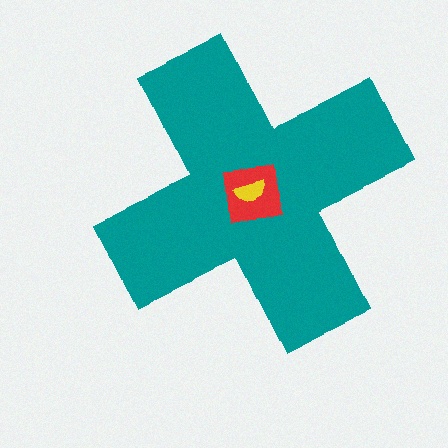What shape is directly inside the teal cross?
The red square.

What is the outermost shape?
The teal cross.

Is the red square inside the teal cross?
Yes.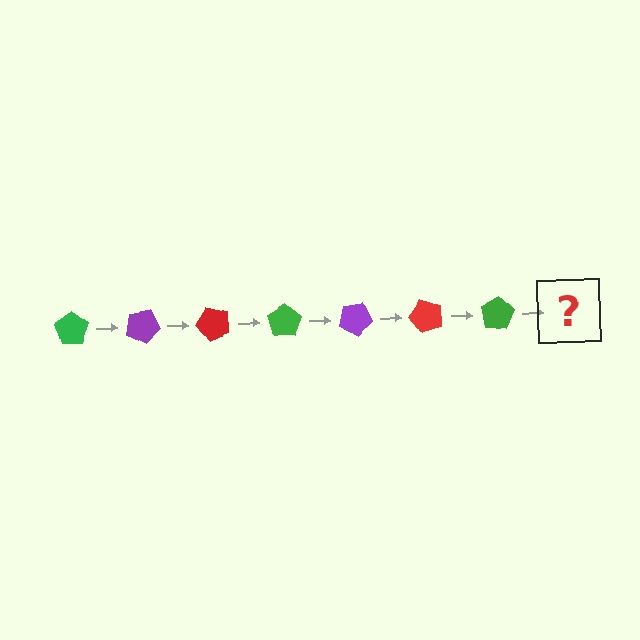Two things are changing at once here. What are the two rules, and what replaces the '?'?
The two rules are that it rotates 25 degrees each step and the color cycles through green, purple, and red. The '?' should be a purple pentagon, rotated 175 degrees from the start.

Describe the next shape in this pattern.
It should be a purple pentagon, rotated 175 degrees from the start.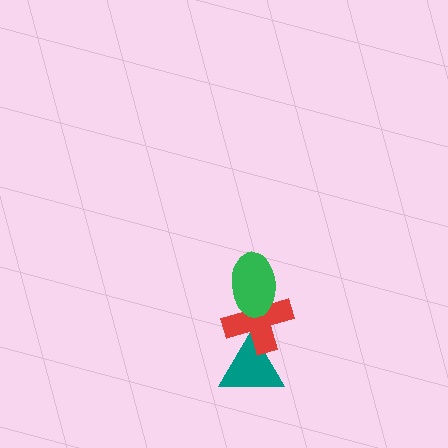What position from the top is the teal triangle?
The teal triangle is 3rd from the top.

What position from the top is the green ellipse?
The green ellipse is 1st from the top.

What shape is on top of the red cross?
The green ellipse is on top of the red cross.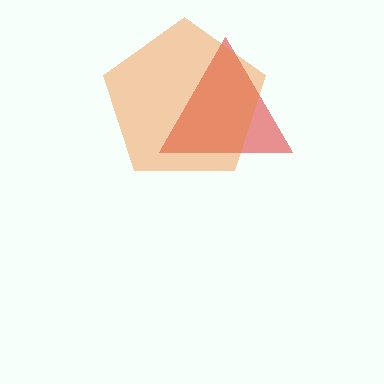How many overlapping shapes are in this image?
There are 2 overlapping shapes in the image.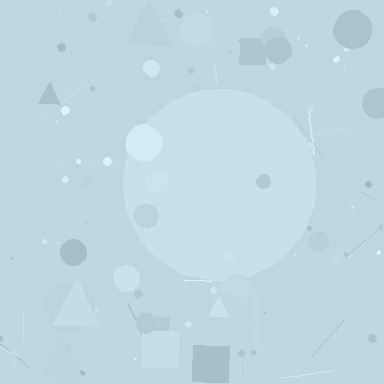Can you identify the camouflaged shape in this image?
The camouflaged shape is a circle.